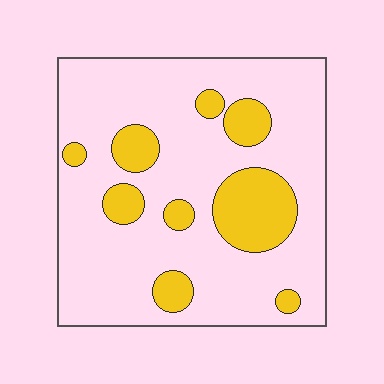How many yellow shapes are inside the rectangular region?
9.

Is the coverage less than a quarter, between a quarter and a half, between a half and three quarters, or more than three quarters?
Less than a quarter.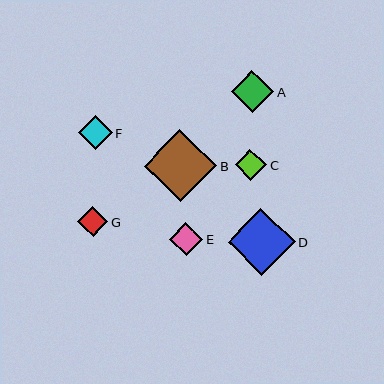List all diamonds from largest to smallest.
From largest to smallest: B, D, A, F, E, C, G.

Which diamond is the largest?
Diamond B is the largest with a size of approximately 72 pixels.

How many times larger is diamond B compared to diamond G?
Diamond B is approximately 2.4 times the size of diamond G.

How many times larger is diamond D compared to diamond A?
Diamond D is approximately 1.6 times the size of diamond A.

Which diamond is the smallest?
Diamond G is the smallest with a size of approximately 30 pixels.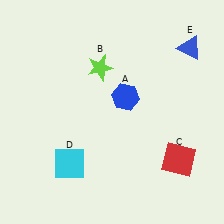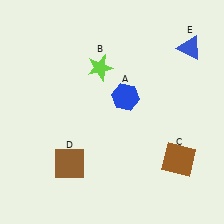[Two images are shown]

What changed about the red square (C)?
In Image 1, C is red. In Image 2, it changed to brown.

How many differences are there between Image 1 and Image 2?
There are 2 differences between the two images.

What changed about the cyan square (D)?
In Image 1, D is cyan. In Image 2, it changed to brown.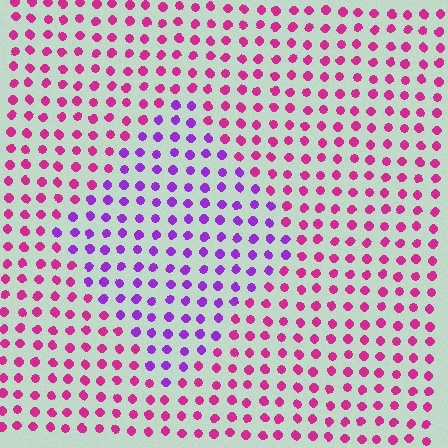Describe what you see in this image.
The image is filled with small magenta elements in a uniform arrangement. A diamond-shaped region is visible where the elements are tinted to a slightly different hue, forming a subtle color boundary.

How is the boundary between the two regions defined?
The boundary is defined purely by a slight shift in hue (about 44 degrees). Spacing, size, and orientation are identical on both sides.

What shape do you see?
I see a diamond.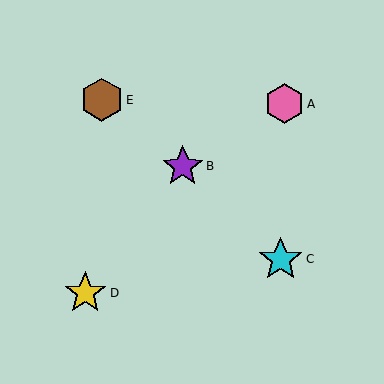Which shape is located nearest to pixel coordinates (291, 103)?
The pink hexagon (labeled A) at (284, 104) is nearest to that location.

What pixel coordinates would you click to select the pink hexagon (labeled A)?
Click at (284, 104) to select the pink hexagon A.